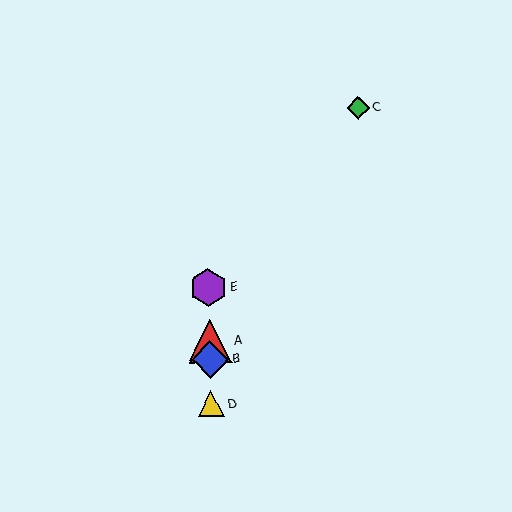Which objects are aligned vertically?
Objects A, B, D, E are aligned vertically.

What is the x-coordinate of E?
Object E is at x≈209.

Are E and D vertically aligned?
Yes, both are at x≈209.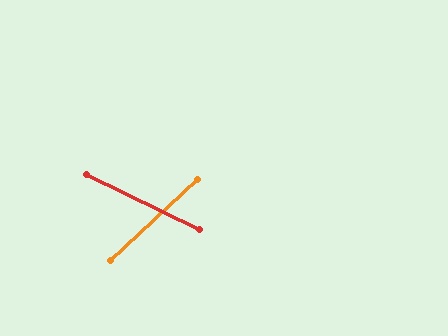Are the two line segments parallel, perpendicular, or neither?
Neither parallel nor perpendicular — they differ by about 69°.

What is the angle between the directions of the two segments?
Approximately 69 degrees.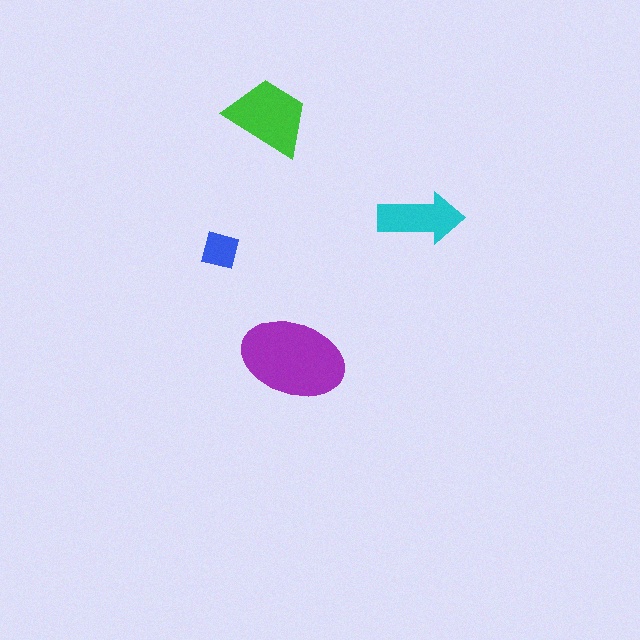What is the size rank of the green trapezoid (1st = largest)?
2nd.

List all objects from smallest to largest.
The blue square, the cyan arrow, the green trapezoid, the purple ellipse.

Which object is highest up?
The green trapezoid is topmost.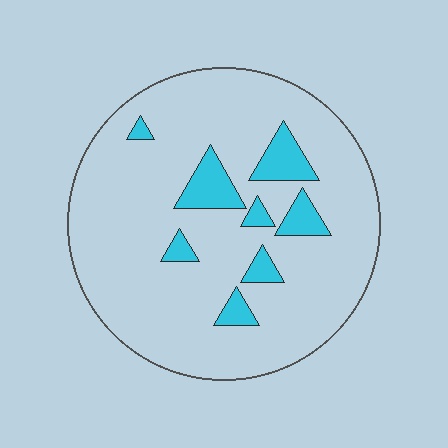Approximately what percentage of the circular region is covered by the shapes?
Approximately 10%.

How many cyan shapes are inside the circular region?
8.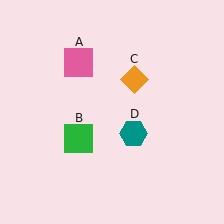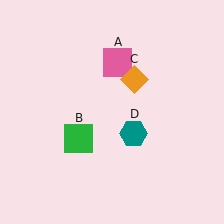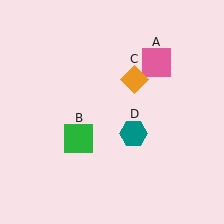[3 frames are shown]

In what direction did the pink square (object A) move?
The pink square (object A) moved right.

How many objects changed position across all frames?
1 object changed position: pink square (object A).